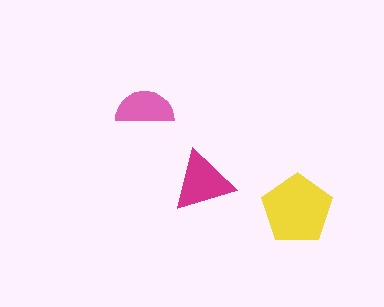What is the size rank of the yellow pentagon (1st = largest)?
1st.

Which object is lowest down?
The yellow pentagon is bottommost.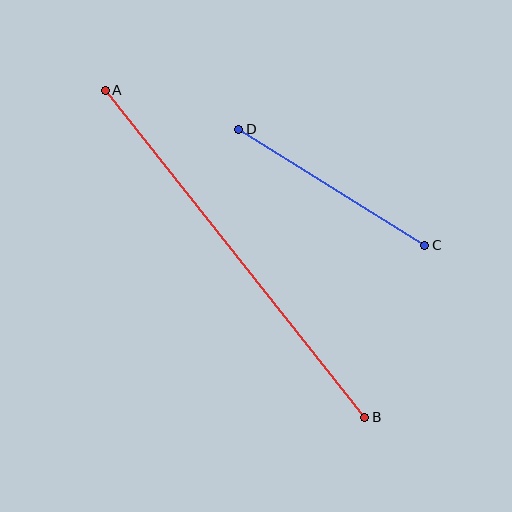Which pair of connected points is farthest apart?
Points A and B are farthest apart.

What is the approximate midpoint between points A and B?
The midpoint is at approximately (235, 254) pixels.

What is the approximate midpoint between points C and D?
The midpoint is at approximately (332, 187) pixels.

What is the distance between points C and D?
The distance is approximately 219 pixels.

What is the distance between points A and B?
The distance is approximately 418 pixels.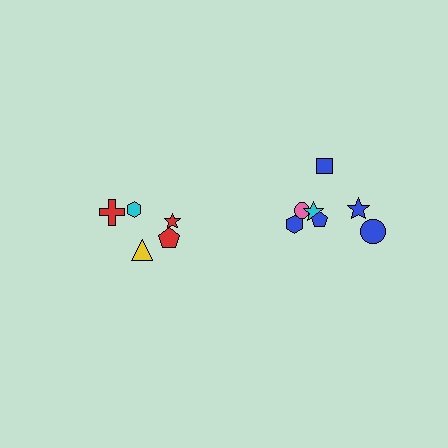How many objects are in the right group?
There are 7 objects.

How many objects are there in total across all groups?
There are 12 objects.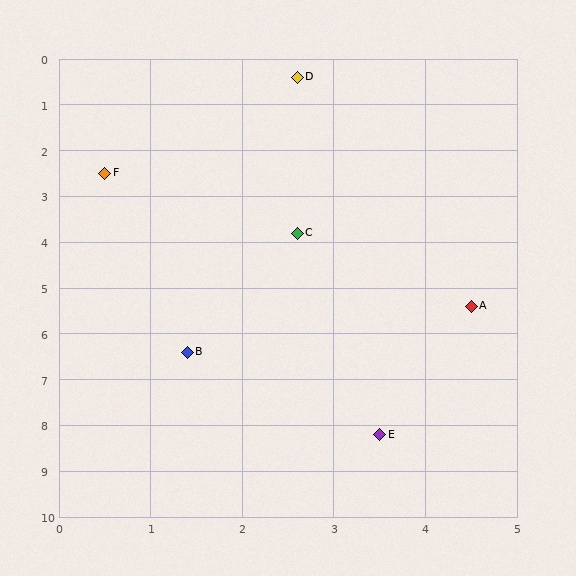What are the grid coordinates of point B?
Point B is at approximately (1.4, 6.4).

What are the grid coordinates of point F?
Point F is at approximately (0.5, 2.5).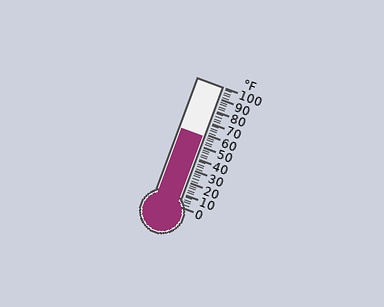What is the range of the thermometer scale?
The thermometer scale ranges from 0°F to 100°F.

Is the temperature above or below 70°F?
The temperature is below 70°F.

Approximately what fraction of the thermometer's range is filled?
The thermometer is filled to approximately 60% of its range.